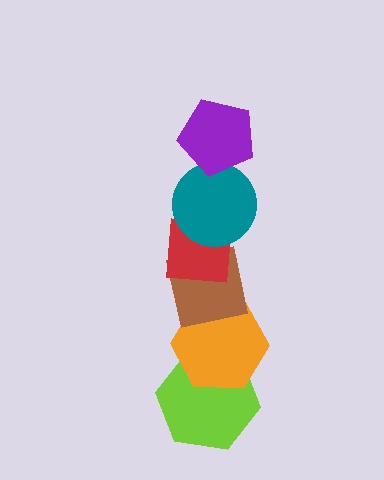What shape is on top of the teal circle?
The purple pentagon is on top of the teal circle.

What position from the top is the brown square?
The brown square is 4th from the top.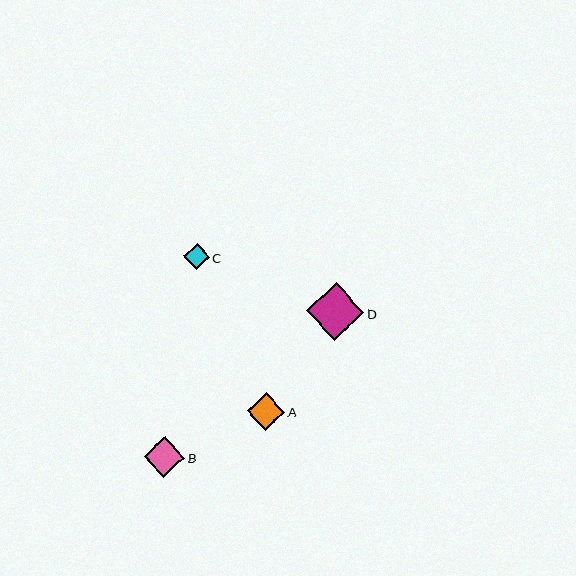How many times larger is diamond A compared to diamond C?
Diamond A is approximately 1.5 times the size of diamond C.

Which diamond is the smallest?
Diamond C is the smallest with a size of approximately 26 pixels.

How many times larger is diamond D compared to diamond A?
Diamond D is approximately 1.5 times the size of diamond A.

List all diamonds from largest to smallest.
From largest to smallest: D, B, A, C.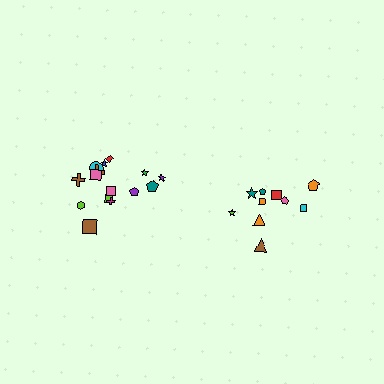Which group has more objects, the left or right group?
The left group.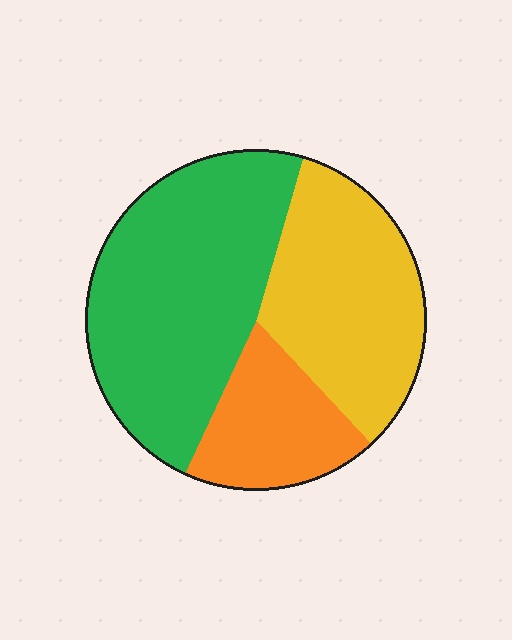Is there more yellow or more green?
Green.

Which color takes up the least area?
Orange, at roughly 20%.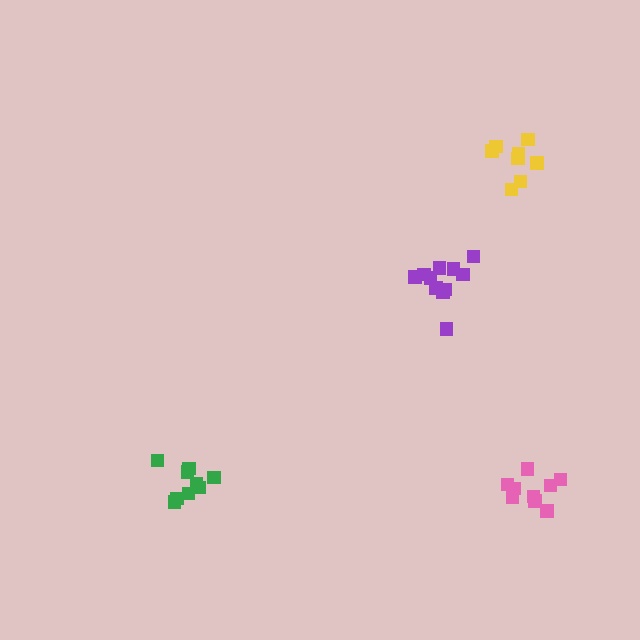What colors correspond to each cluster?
The clusters are colored: green, yellow, pink, purple.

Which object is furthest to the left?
The green cluster is leftmost.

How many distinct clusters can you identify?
There are 4 distinct clusters.